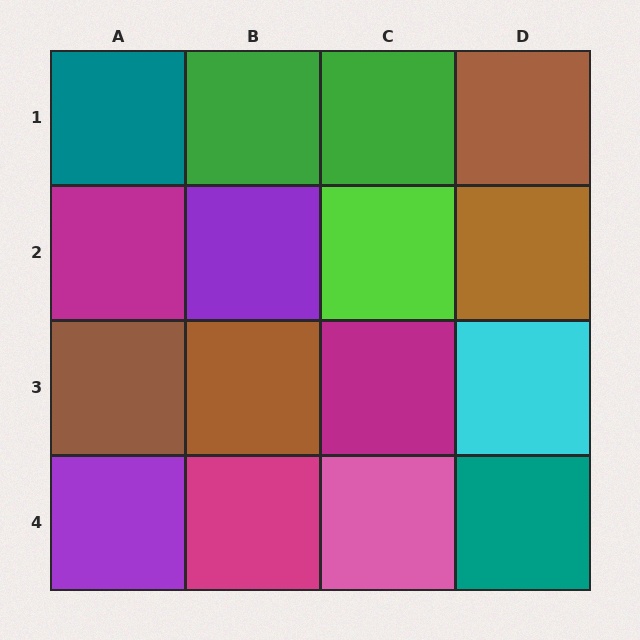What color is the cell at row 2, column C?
Lime.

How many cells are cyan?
1 cell is cyan.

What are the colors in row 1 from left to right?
Teal, green, green, brown.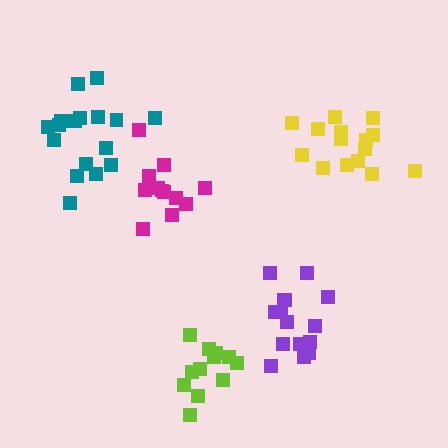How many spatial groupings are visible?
There are 5 spatial groupings.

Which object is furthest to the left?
The teal cluster is leftmost.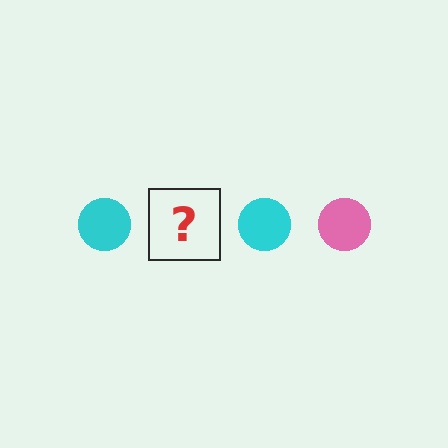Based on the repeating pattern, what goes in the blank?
The blank should be a pink circle.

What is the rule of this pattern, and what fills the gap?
The rule is that the pattern cycles through cyan, pink circles. The gap should be filled with a pink circle.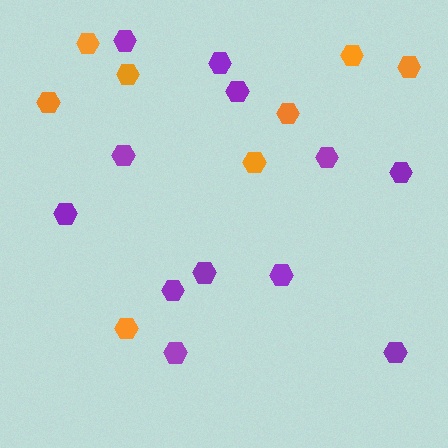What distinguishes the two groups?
There are 2 groups: one group of purple hexagons (12) and one group of orange hexagons (8).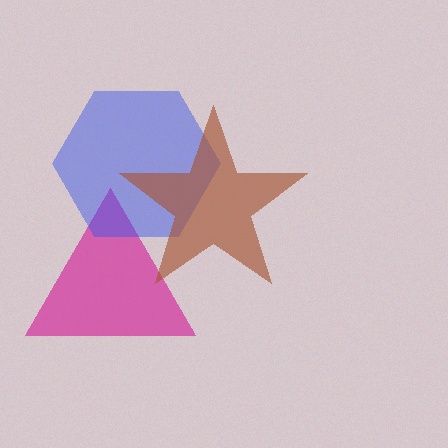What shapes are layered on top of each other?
The layered shapes are: a magenta triangle, a blue hexagon, a brown star.